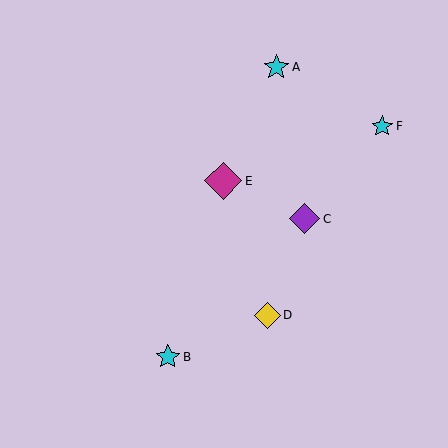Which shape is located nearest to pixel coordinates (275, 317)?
The yellow diamond (labeled D) at (267, 315) is nearest to that location.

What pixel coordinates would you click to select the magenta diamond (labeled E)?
Click at (223, 181) to select the magenta diamond E.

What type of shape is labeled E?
Shape E is a magenta diamond.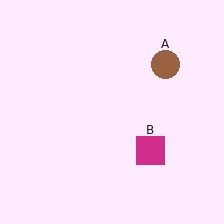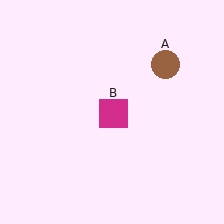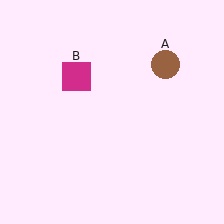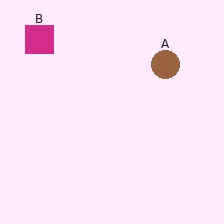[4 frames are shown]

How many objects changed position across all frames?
1 object changed position: magenta square (object B).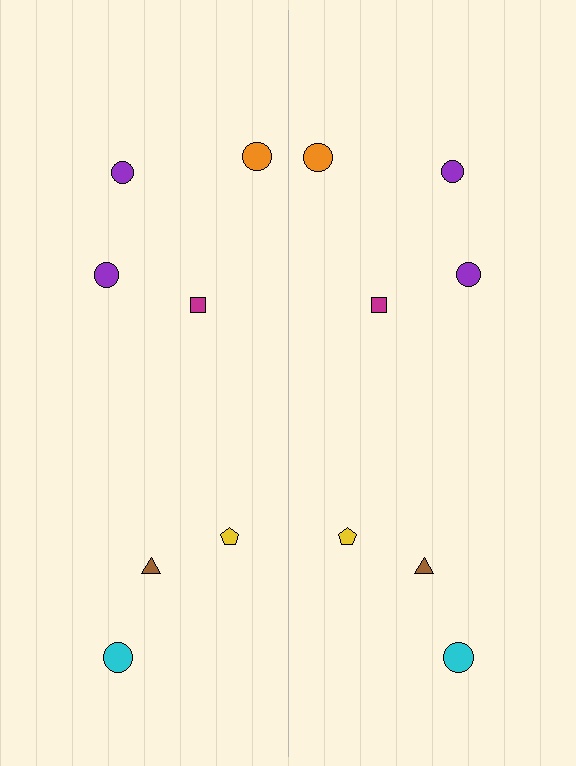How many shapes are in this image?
There are 14 shapes in this image.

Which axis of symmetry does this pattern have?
The pattern has a vertical axis of symmetry running through the center of the image.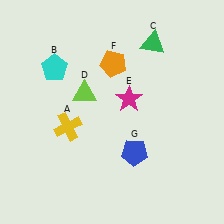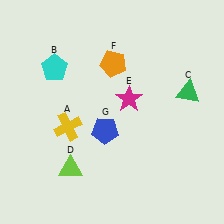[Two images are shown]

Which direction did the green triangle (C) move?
The green triangle (C) moved down.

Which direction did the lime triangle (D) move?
The lime triangle (D) moved down.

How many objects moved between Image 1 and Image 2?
3 objects moved between the two images.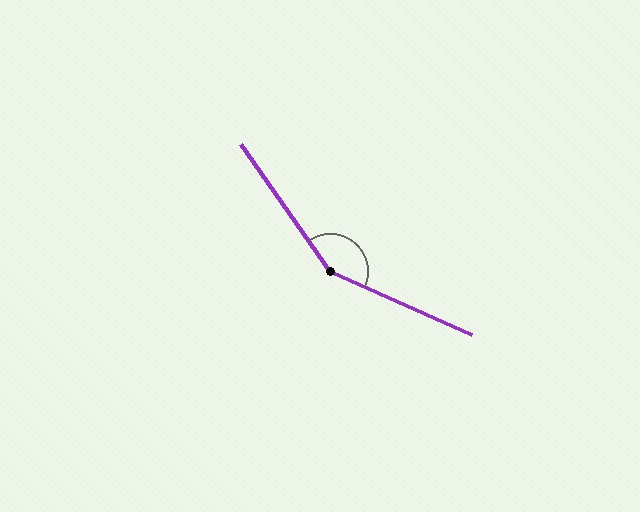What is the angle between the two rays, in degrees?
Approximately 149 degrees.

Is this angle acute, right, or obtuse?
It is obtuse.